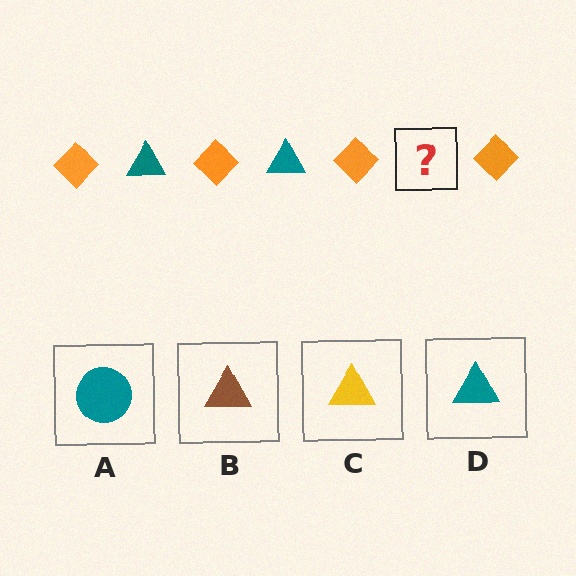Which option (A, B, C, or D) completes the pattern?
D.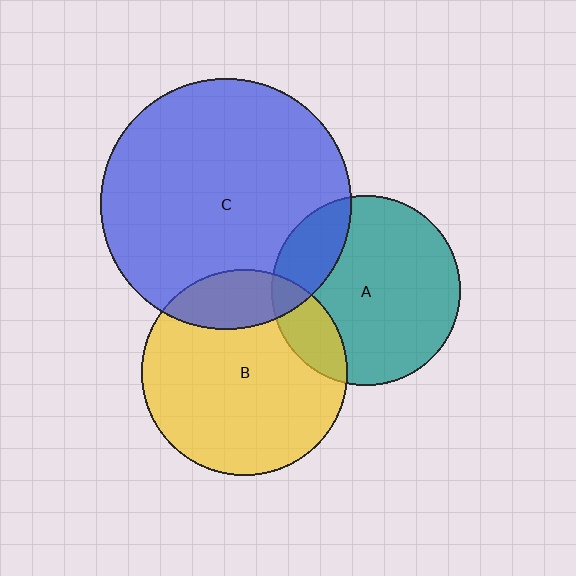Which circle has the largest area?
Circle C (blue).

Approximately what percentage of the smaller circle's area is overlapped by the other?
Approximately 20%.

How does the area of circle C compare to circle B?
Approximately 1.5 times.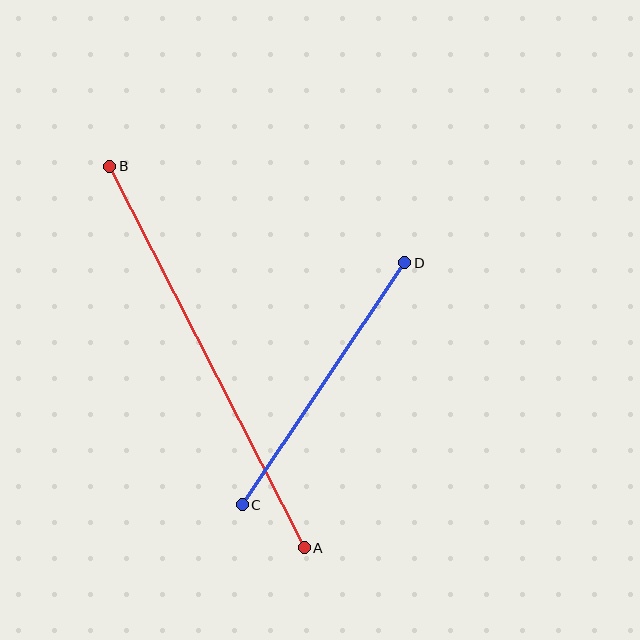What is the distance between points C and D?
The distance is approximately 291 pixels.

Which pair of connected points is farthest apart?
Points A and B are farthest apart.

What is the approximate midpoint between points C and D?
The midpoint is at approximately (323, 384) pixels.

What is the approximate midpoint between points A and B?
The midpoint is at approximately (207, 357) pixels.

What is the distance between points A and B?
The distance is approximately 429 pixels.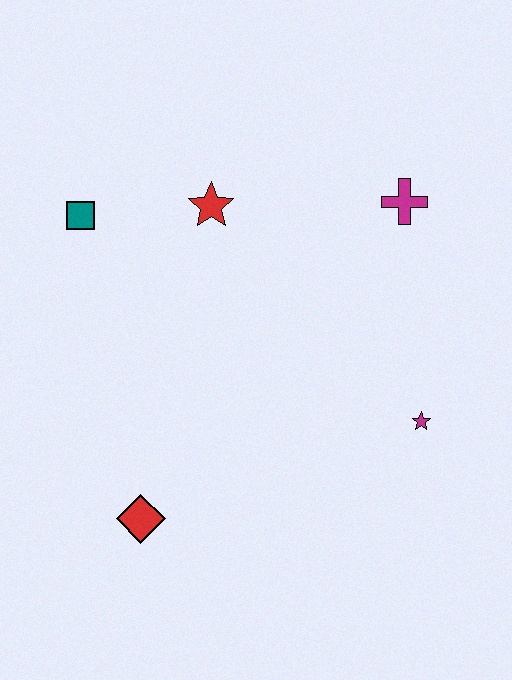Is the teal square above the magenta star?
Yes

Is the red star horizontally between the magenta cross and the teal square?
Yes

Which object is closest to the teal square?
The red star is closest to the teal square.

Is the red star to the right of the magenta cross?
No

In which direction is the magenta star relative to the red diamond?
The magenta star is to the right of the red diamond.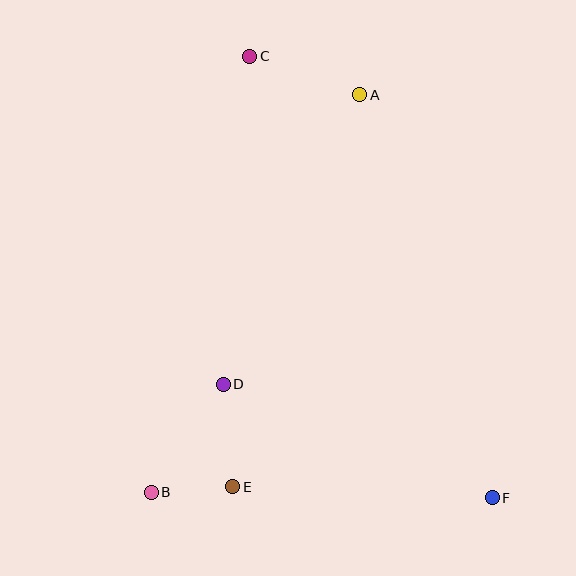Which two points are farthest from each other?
Points C and F are farthest from each other.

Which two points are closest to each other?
Points B and E are closest to each other.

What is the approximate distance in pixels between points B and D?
The distance between B and D is approximately 130 pixels.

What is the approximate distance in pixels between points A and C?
The distance between A and C is approximately 116 pixels.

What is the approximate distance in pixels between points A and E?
The distance between A and E is approximately 412 pixels.